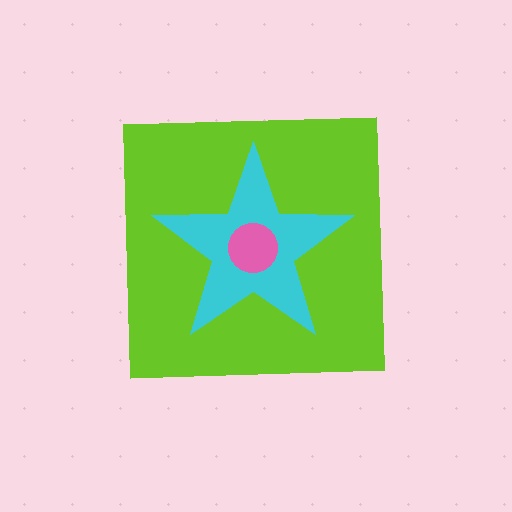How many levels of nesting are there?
3.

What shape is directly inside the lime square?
The cyan star.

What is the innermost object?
The pink circle.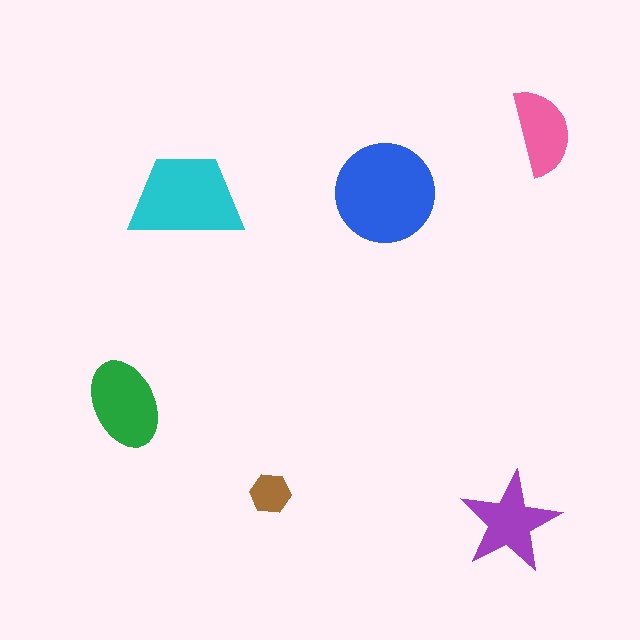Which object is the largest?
The blue circle.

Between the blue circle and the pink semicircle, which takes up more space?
The blue circle.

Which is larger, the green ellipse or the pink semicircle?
The green ellipse.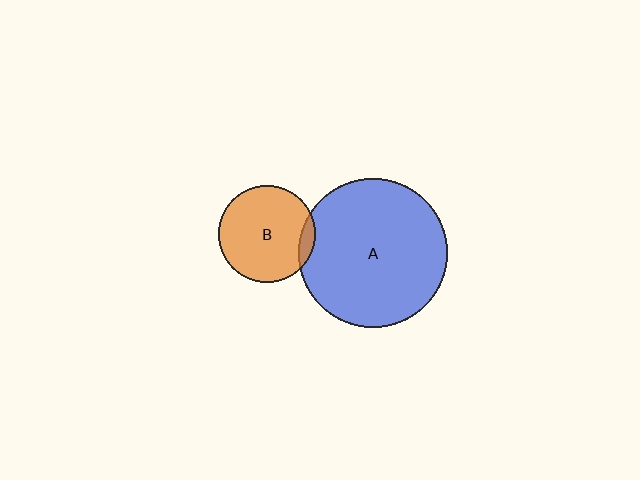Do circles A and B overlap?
Yes.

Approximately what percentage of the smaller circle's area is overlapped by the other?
Approximately 10%.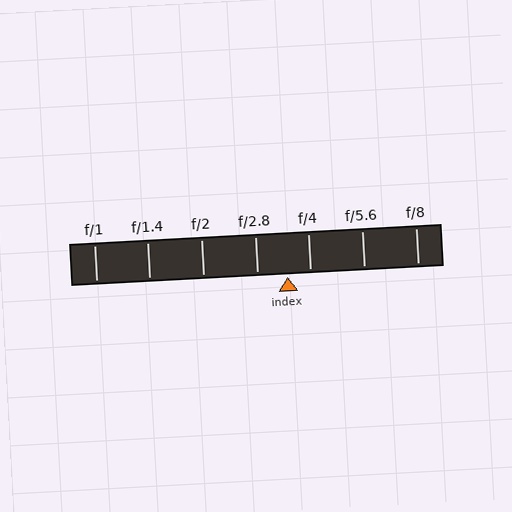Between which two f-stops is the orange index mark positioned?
The index mark is between f/2.8 and f/4.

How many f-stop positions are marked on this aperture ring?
There are 7 f-stop positions marked.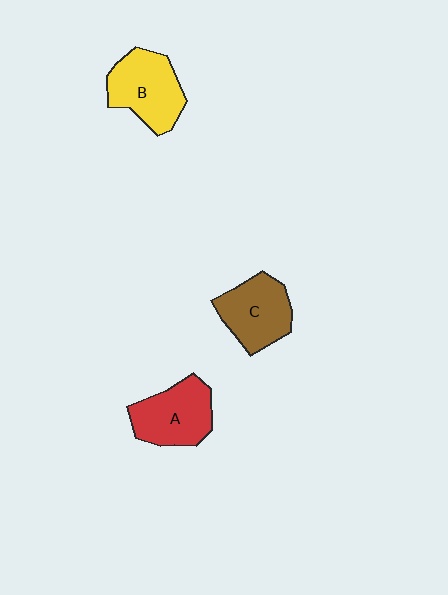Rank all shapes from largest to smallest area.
From largest to smallest: B (yellow), A (red), C (brown).